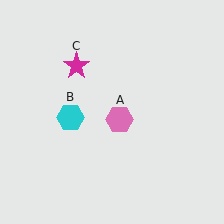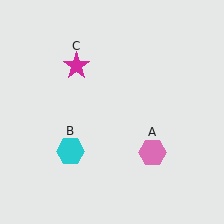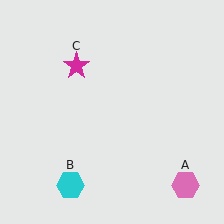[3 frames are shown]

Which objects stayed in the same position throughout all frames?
Magenta star (object C) remained stationary.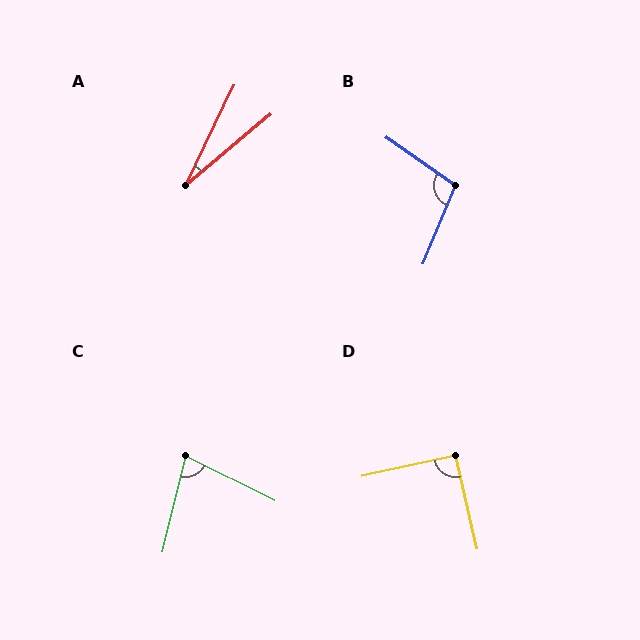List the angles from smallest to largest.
A (25°), C (77°), D (90°), B (103°).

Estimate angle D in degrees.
Approximately 90 degrees.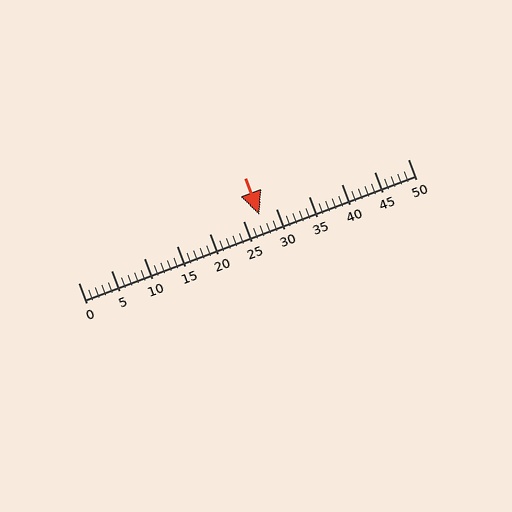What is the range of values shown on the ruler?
The ruler shows values from 0 to 50.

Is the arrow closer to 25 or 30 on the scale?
The arrow is closer to 30.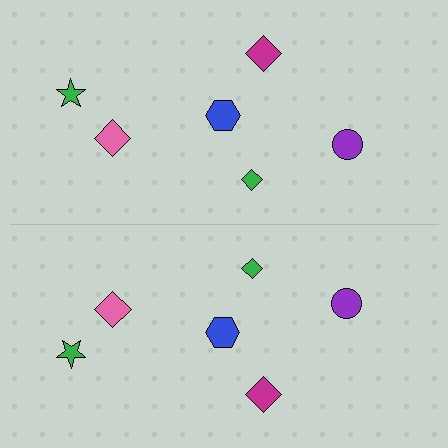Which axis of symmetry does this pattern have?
The pattern has a horizontal axis of symmetry running through the center of the image.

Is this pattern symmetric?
Yes, this pattern has bilateral (reflection) symmetry.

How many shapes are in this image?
There are 12 shapes in this image.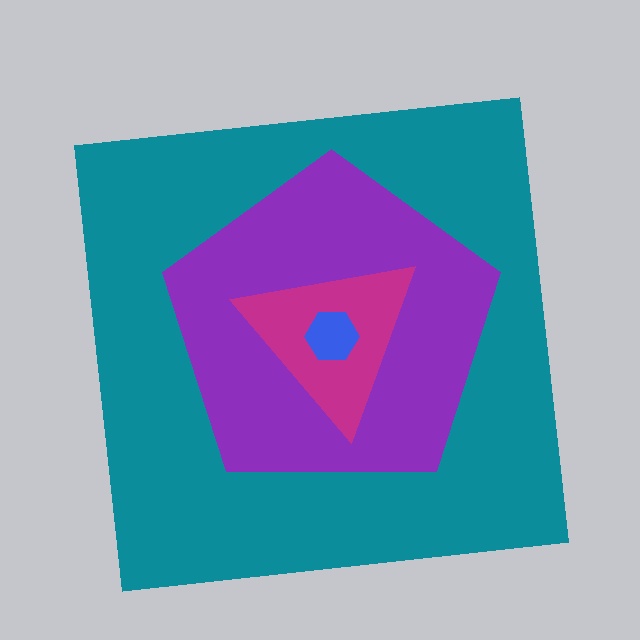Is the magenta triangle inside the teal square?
Yes.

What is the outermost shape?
The teal square.